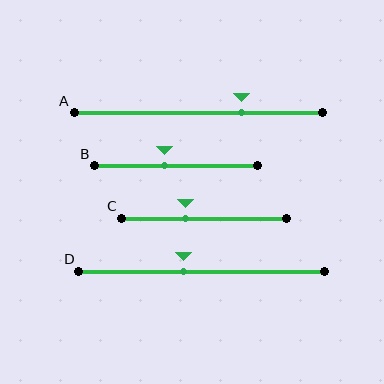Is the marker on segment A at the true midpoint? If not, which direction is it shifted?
No, the marker on segment A is shifted to the right by about 17% of the segment length.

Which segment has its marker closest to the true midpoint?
Segment B has its marker closest to the true midpoint.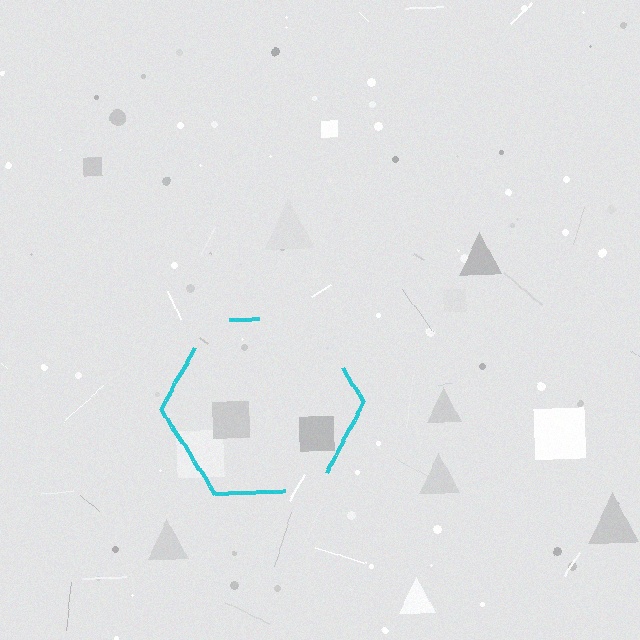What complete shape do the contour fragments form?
The contour fragments form a hexagon.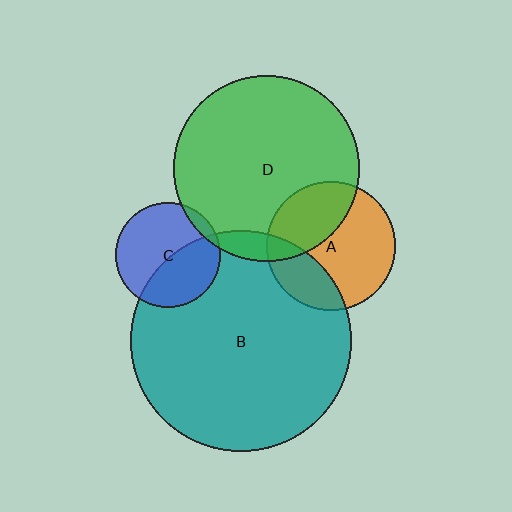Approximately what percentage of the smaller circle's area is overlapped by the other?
Approximately 25%.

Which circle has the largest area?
Circle B (teal).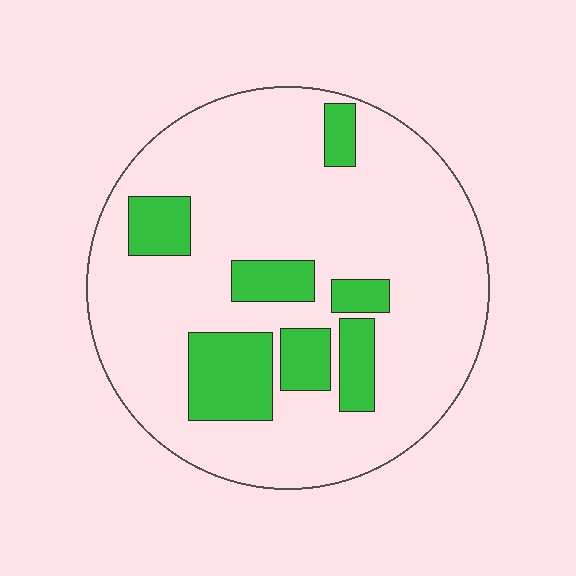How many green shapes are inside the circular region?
7.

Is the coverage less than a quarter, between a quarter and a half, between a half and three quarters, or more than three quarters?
Less than a quarter.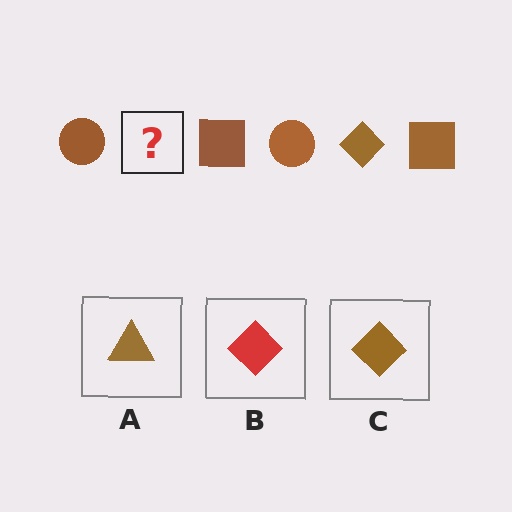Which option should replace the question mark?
Option C.